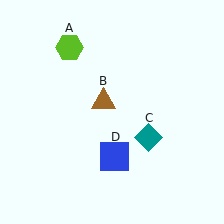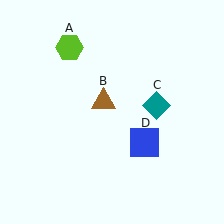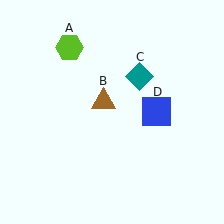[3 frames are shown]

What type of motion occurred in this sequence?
The teal diamond (object C), blue square (object D) rotated counterclockwise around the center of the scene.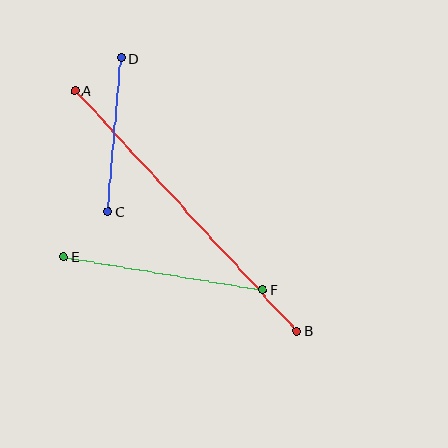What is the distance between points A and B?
The distance is approximately 327 pixels.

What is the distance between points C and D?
The distance is approximately 154 pixels.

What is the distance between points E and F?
The distance is approximately 202 pixels.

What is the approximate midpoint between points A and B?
The midpoint is at approximately (186, 211) pixels.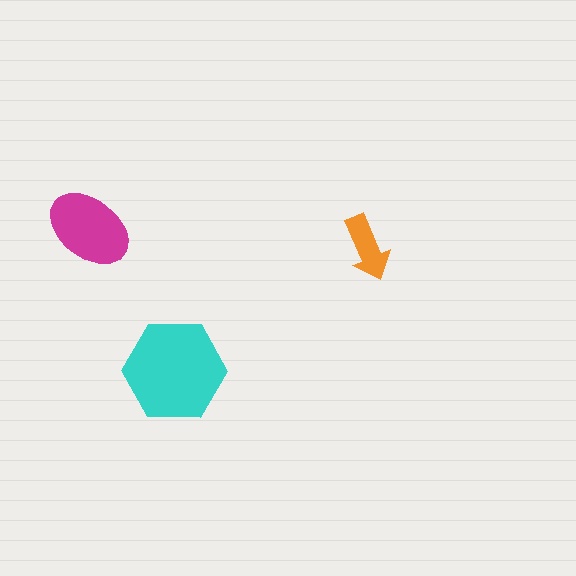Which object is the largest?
The cyan hexagon.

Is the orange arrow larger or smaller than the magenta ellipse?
Smaller.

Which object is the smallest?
The orange arrow.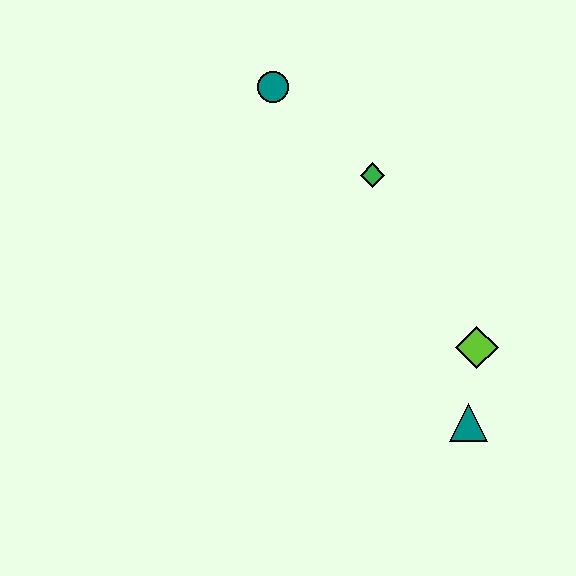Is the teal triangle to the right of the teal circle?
Yes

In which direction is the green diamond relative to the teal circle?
The green diamond is to the right of the teal circle.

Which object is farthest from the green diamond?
The teal triangle is farthest from the green diamond.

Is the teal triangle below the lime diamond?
Yes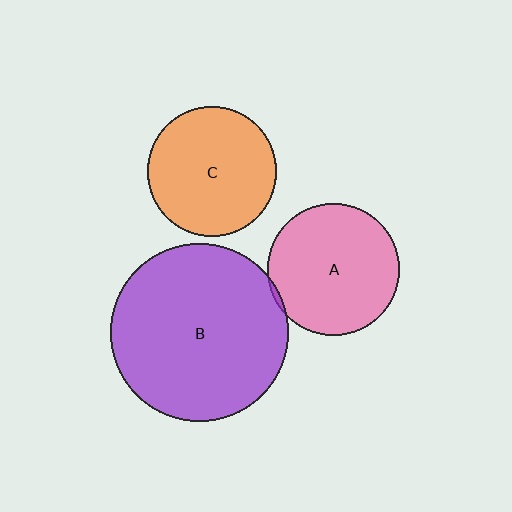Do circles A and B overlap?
Yes.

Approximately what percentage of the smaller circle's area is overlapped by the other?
Approximately 5%.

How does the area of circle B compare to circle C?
Approximately 1.9 times.